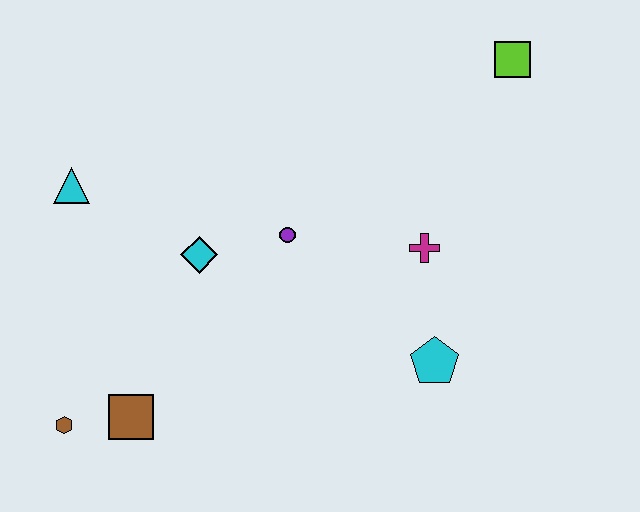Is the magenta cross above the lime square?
No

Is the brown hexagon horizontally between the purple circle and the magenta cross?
No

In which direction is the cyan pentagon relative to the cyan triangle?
The cyan pentagon is to the right of the cyan triangle.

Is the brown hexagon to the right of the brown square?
No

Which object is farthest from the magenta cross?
The brown hexagon is farthest from the magenta cross.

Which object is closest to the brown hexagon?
The brown square is closest to the brown hexagon.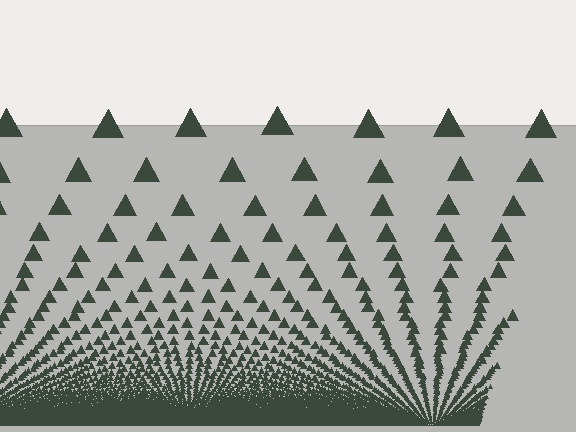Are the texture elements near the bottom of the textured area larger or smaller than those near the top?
Smaller. The gradient is inverted — elements near the bottom are smaller and denser.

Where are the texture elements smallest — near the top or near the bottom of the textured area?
Near the bottom.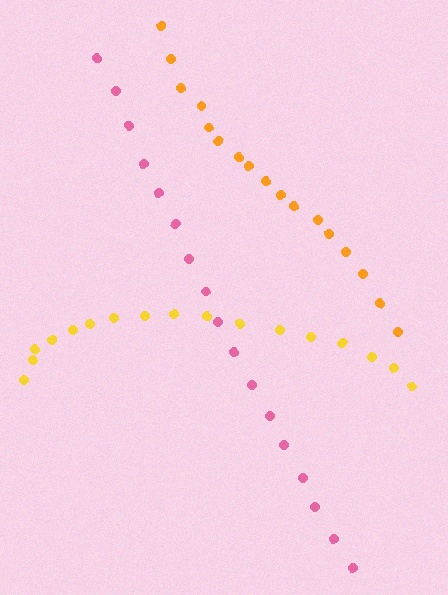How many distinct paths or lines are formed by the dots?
There are 3 distinct paths.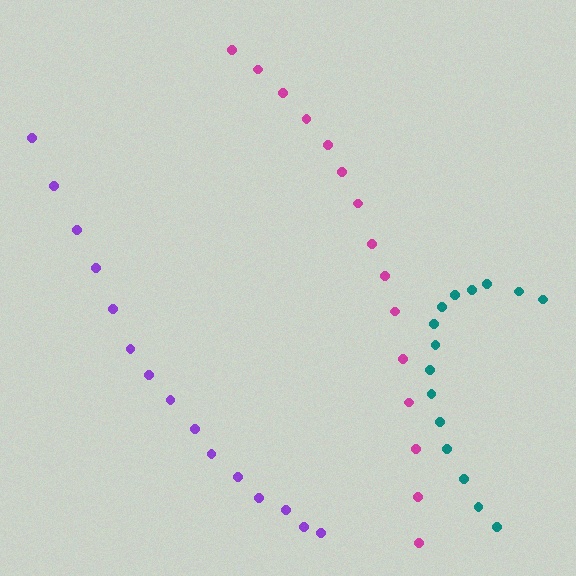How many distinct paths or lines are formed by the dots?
There are 3 distinct paths.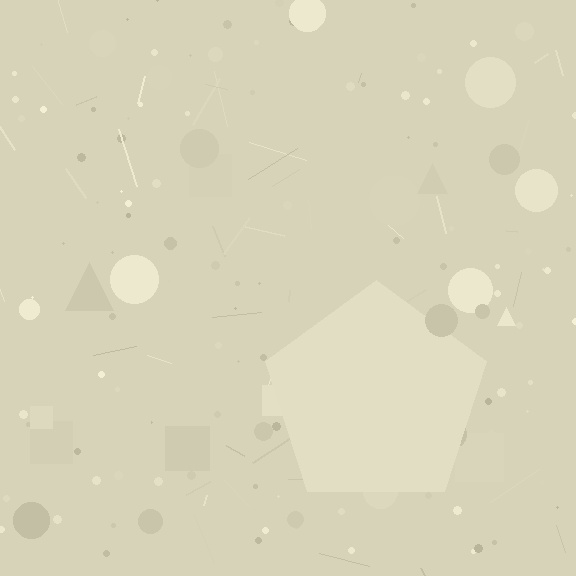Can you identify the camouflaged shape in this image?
The camouflaged shape is a pentagon.